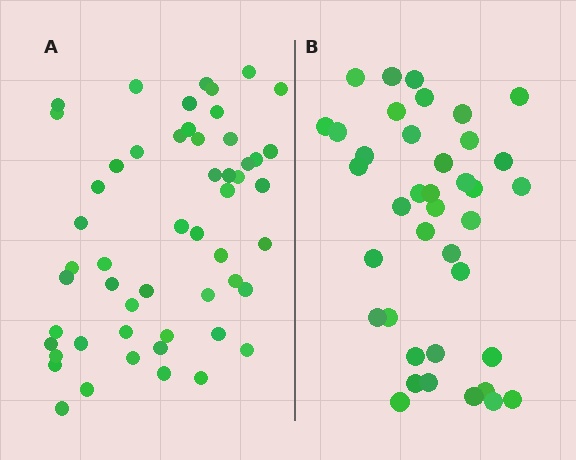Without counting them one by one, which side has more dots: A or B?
Region A (the left region) has more dots.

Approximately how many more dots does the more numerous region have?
Region A has approximately 15 more dots than region B.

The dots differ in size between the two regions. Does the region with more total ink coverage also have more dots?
No. Region B has more total ink coverage because its dots are larger, but region A actually contains more individual dots. Total area can be misleading — the number of items is what matters here.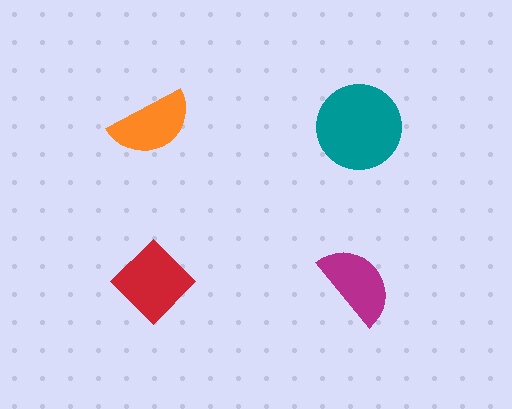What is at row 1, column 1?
An orange semicircle.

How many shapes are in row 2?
2 shapes.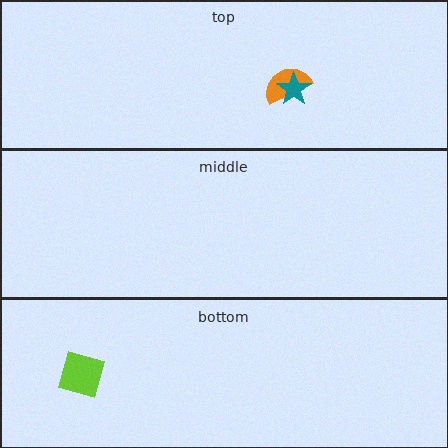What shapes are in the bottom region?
The lime square.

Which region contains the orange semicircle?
The top region.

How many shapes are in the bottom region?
1.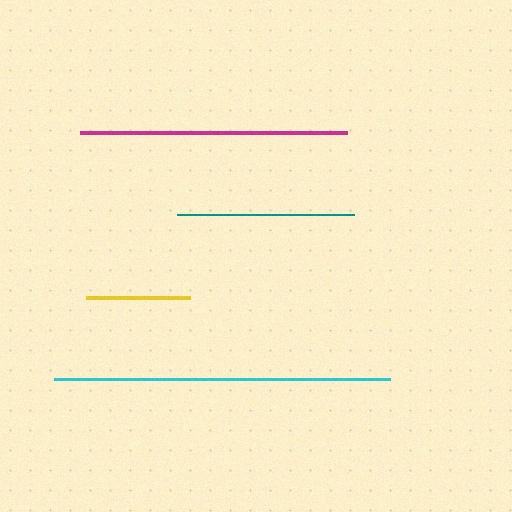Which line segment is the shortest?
The yellow line is the shortest at approximately 104 pixels.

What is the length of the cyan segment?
The cyan segment is approximately 336 pixels long.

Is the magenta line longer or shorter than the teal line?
The magenta line is longer than the teal line.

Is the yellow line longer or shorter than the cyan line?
The cyan line is longer than the yellow line.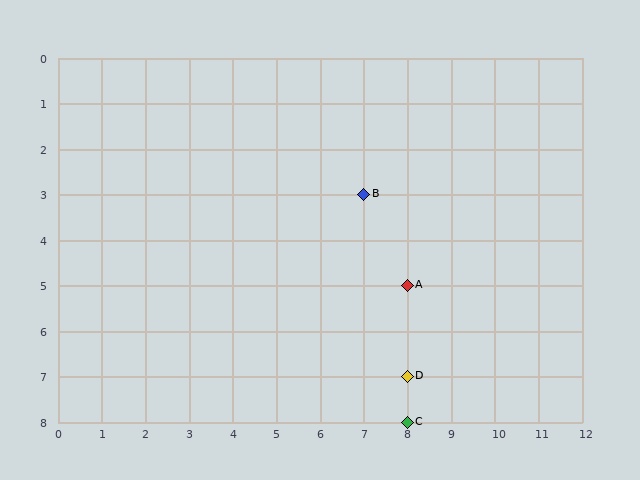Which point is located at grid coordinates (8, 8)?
Point C is at (8, 8).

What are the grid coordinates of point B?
Point B is at grid coordinates (7, 3).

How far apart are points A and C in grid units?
Points A and C are 3 rows apart.